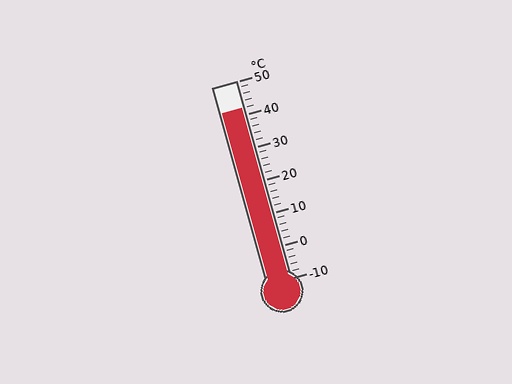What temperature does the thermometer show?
The thermometer shows approximately 42°C.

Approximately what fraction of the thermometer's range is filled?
The thermometer is filled to approximately 85% of its range.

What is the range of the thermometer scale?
The thermometer scale ranges from -10°C to 50°C.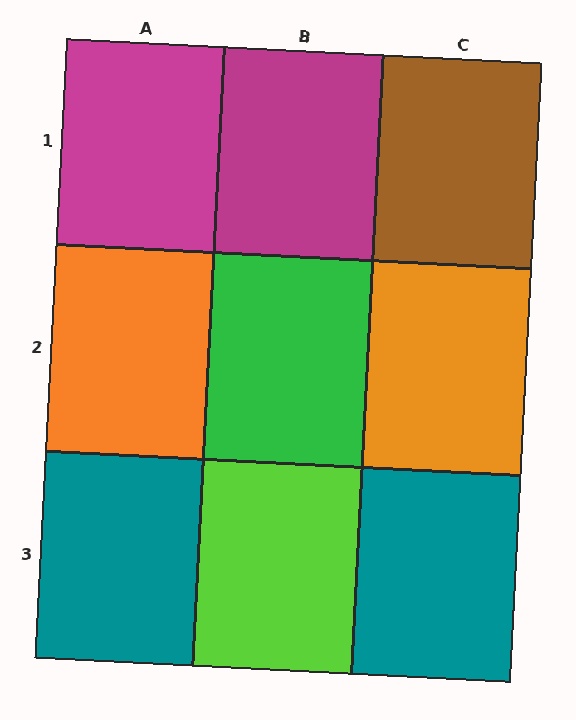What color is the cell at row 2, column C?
Orange.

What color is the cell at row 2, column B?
Green.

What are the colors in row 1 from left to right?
Magenta, magenta, brown.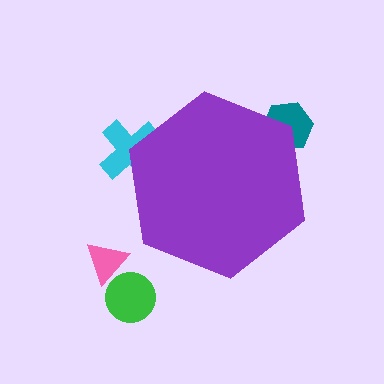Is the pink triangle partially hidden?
No, the pink triangle is fully visible.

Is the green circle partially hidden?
No, the green circle is fully visible.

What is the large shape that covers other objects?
A purple hexagon.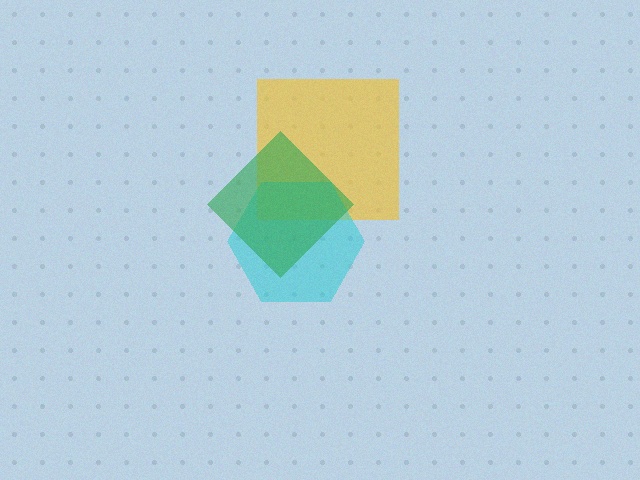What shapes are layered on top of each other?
The layered shapes are: a yellow square, a cyan hexagon, a green diamond.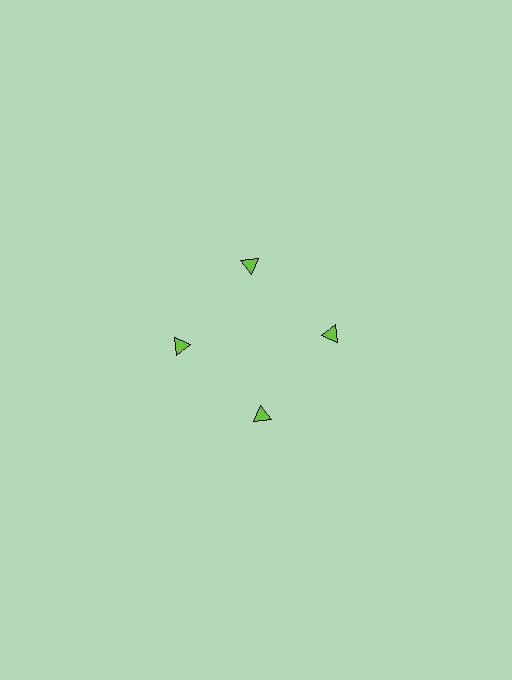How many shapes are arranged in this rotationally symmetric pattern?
There are 4 shapes, arranged in 4 groups of 1.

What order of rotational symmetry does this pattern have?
This pattern has 4-fold rotational symmetry.